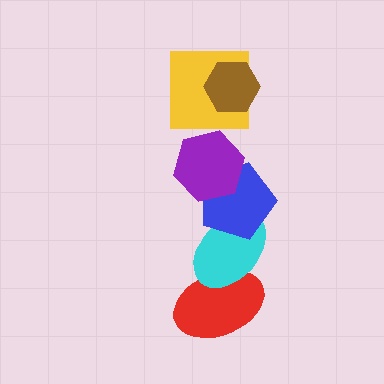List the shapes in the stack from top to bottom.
From top to bottom: the brown hexagon, the yellow square, the purple hexagon, the blue pentagon, the cyan ellipse, the red ellipse.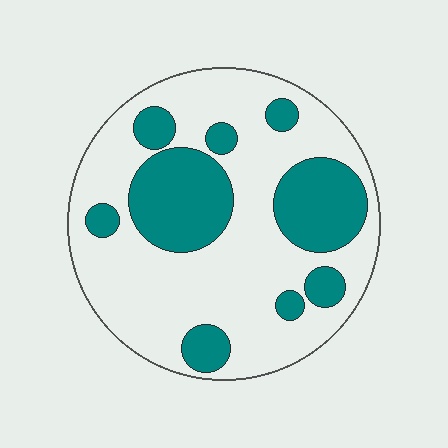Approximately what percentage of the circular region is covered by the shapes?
Approximately 30%.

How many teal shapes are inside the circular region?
9.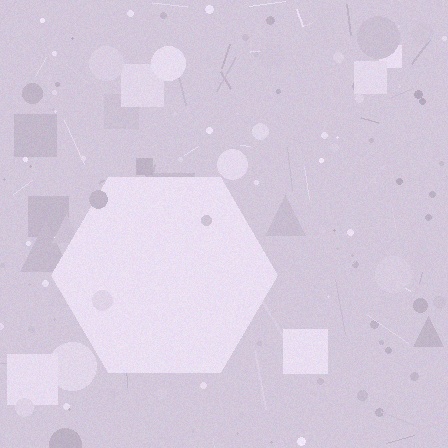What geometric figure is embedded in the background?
A hexagon is embedded in the background.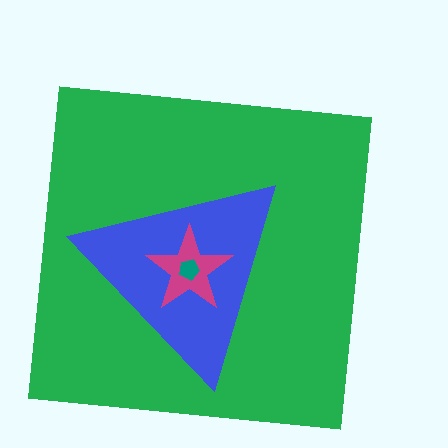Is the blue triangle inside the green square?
Yes.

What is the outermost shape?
The green square.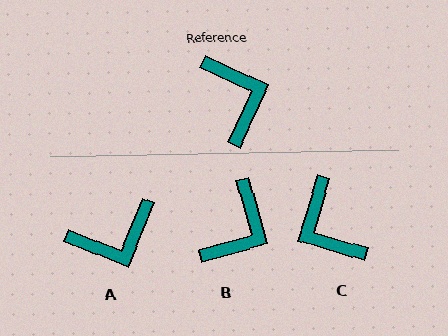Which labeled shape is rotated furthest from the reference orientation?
C, about 172 degrees away.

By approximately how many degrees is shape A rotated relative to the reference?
Approximately 87 degrees clockwise.